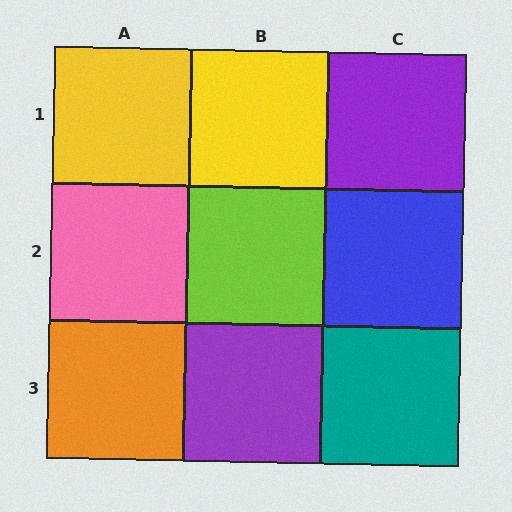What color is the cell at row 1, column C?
Purple.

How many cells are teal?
1 cell is teal.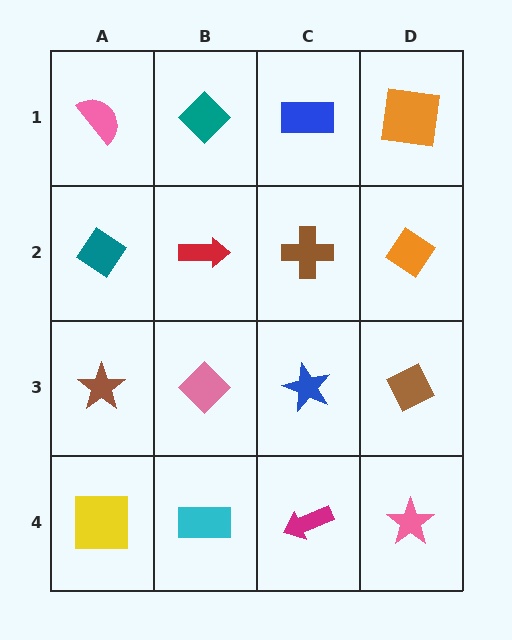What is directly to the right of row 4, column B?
A magenta arrow.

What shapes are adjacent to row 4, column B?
A pink diamond (row 3, column B), a yellow square (row 4, column A), a magenta arrow (row 4, column C).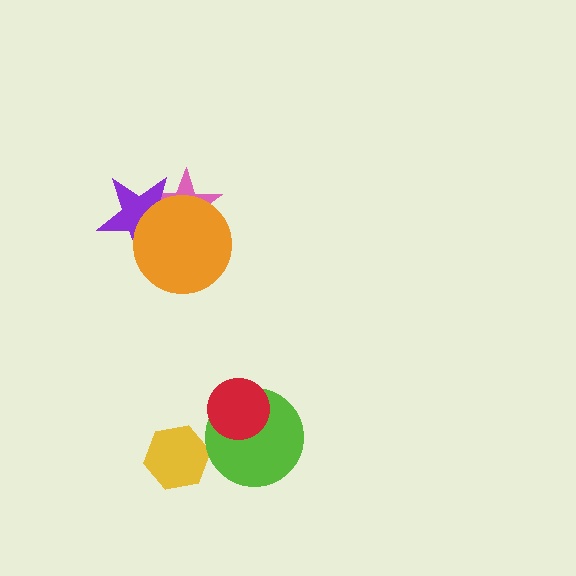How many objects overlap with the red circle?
1 object overlaps with the red circle.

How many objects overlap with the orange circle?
2 objects overlap with the orange circle.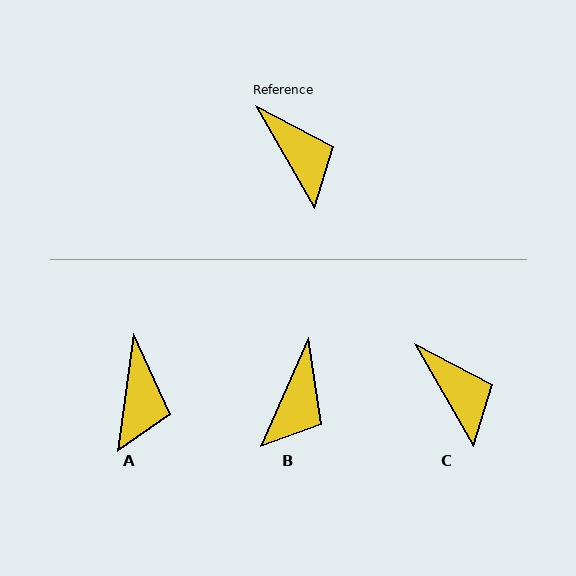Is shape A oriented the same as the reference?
No, it is off by about 38 degrees.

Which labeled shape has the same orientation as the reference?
C.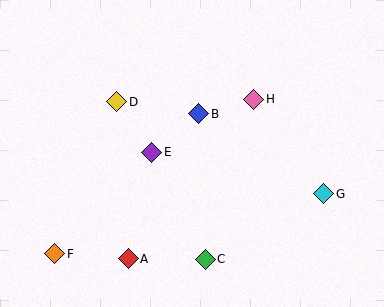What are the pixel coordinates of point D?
Point D is at (117, 102).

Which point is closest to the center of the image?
Point B at (199, 114) is closest to the center.